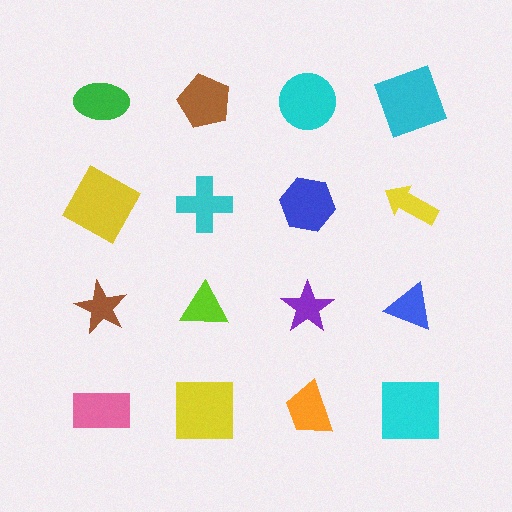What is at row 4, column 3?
An orange trapezoid.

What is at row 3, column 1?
A brown star.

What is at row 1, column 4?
A cyan square.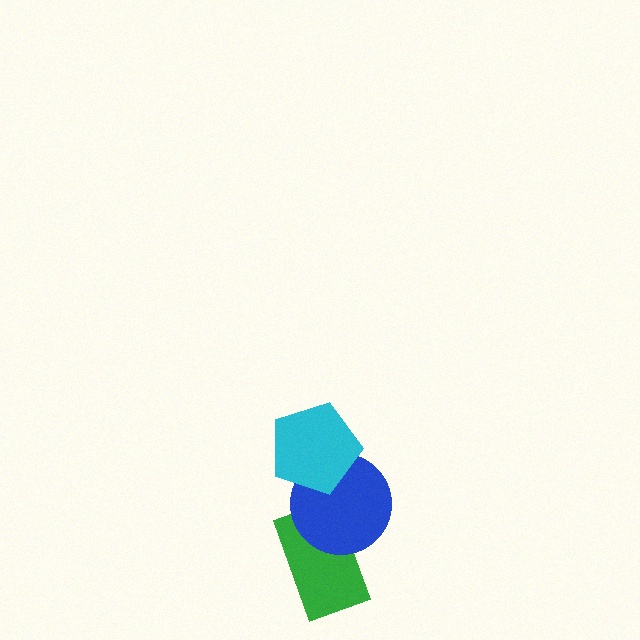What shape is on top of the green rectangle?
The blue circle is on top of the green rectangle.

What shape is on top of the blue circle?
The cyan pentagon is on top of the blue circle.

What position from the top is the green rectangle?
The green rectangle is 3rd from the top.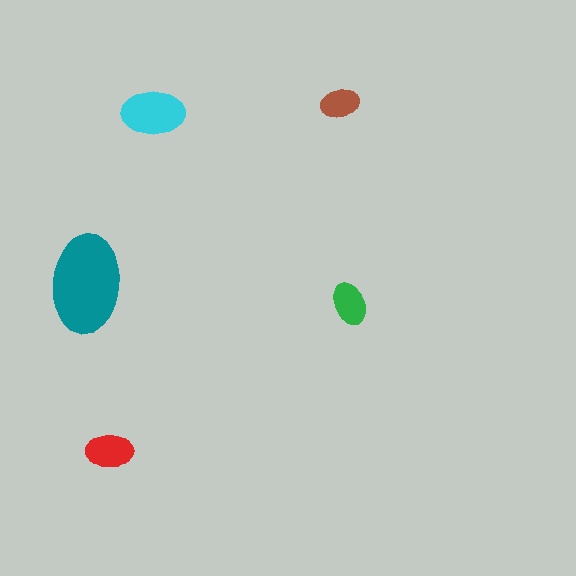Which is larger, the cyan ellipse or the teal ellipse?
The teal one.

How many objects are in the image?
There are 5 objects in the image.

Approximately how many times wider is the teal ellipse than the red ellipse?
About 2 times wider.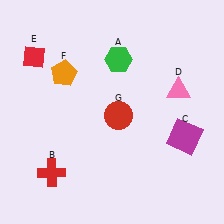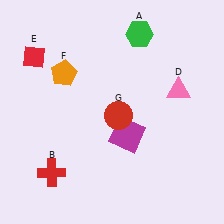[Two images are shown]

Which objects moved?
The objects that moved are: the green hexagon (A), the magenta square (C).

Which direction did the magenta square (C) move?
The magenta square (C) moved left.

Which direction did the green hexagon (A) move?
The green hexagon (A) moved up.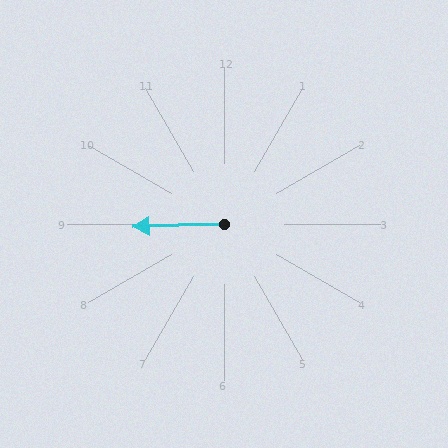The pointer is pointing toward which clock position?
Roughly 9 o'clock.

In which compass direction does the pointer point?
West.